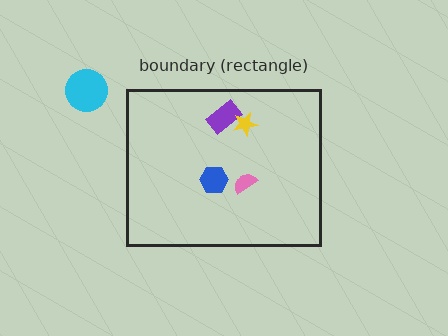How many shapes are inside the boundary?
4 inside, 1 outside.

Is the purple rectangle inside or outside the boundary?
Inside.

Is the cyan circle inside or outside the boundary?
Outside.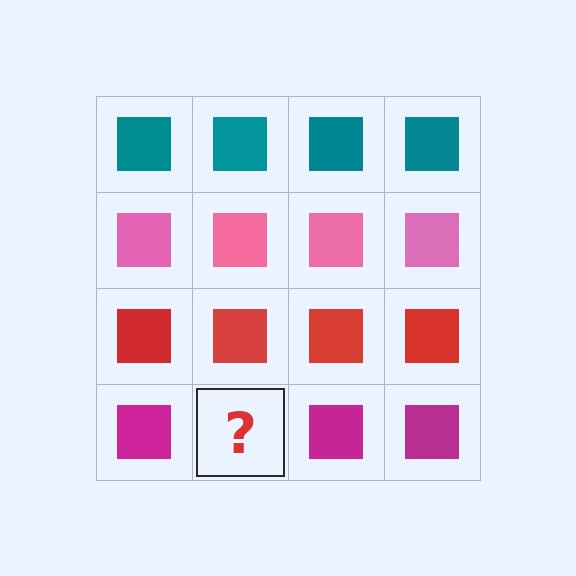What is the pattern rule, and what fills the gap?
The rule is that each row has a consistent color. The gap should be filled with a magenta square.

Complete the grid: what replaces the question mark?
The question mark should be replaced with a magenta square.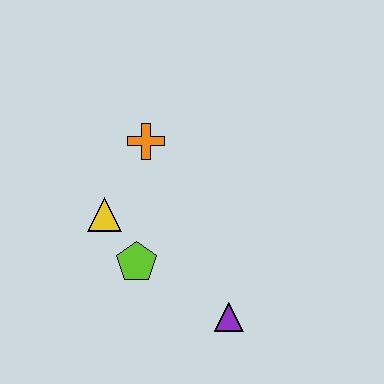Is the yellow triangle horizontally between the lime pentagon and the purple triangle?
No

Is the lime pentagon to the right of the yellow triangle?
Yes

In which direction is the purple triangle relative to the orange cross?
The purple triangle is below the orange cross.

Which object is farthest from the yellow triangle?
The purple triangle is farthest from the yellow triangle.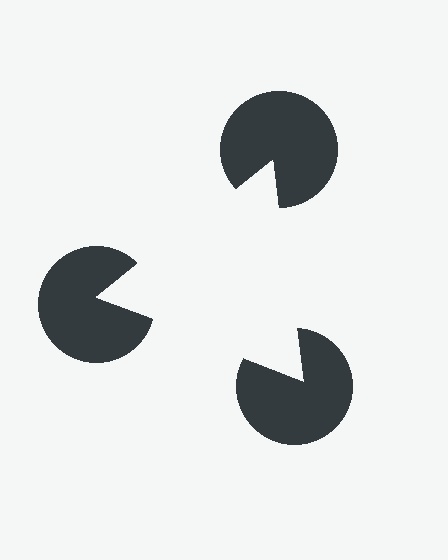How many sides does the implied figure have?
3 sides.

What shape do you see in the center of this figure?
An illusory triangle — its edges are inferred from the aligned wedge cuts in the pac-man discs, not physically drawn.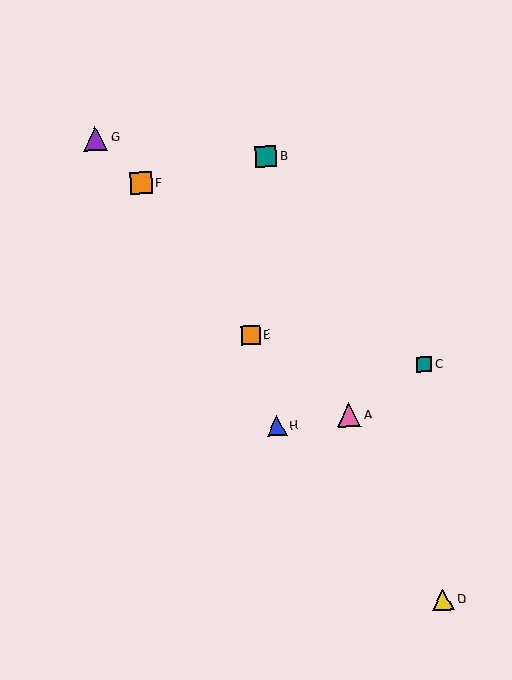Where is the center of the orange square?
The center of the orange square is at (251, 335).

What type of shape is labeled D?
Shape D is a yellow triangle.